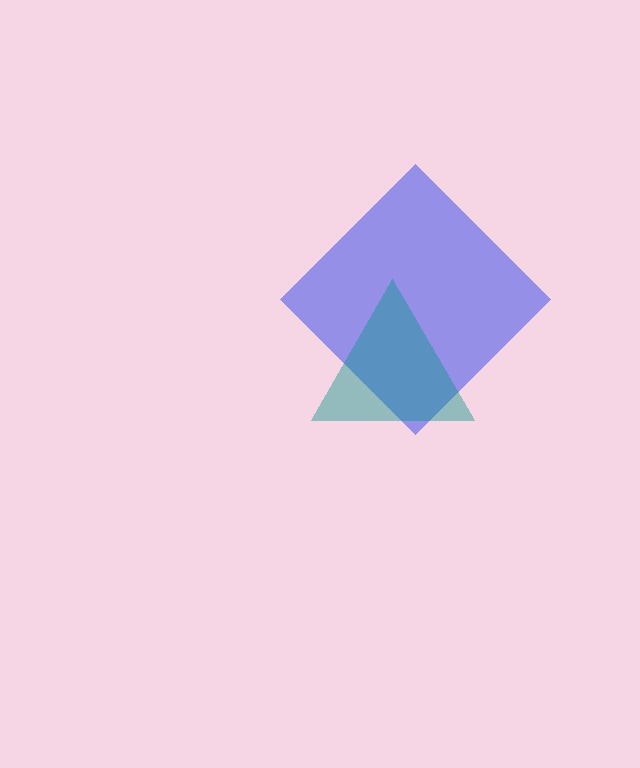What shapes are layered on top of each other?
The layered shapes are: a blue diamond, a teal triangle.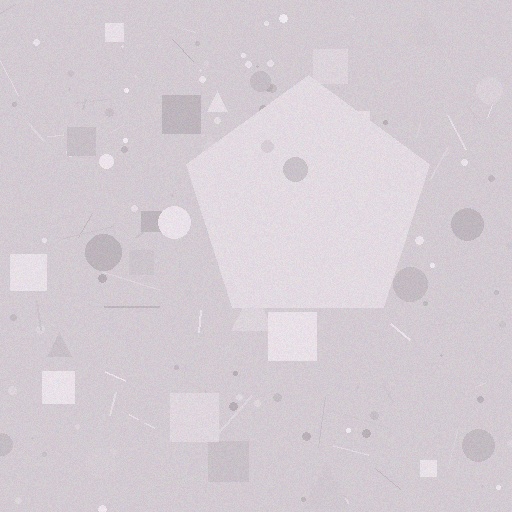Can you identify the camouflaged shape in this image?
The camouflaged shape is a pentagon.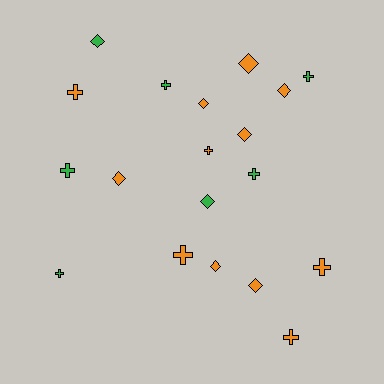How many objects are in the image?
There are 19 objects.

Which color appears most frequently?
Orange, with 12 objects.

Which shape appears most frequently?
Cross, with 10 objects.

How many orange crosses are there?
There are 5 orange crosses.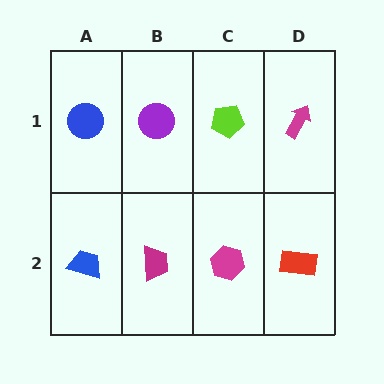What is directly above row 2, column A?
A blue circle.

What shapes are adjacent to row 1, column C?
A magenta hexagon (row 2, column C), a purple circle (row 1, column B), a magenta arrow (row 1, column D).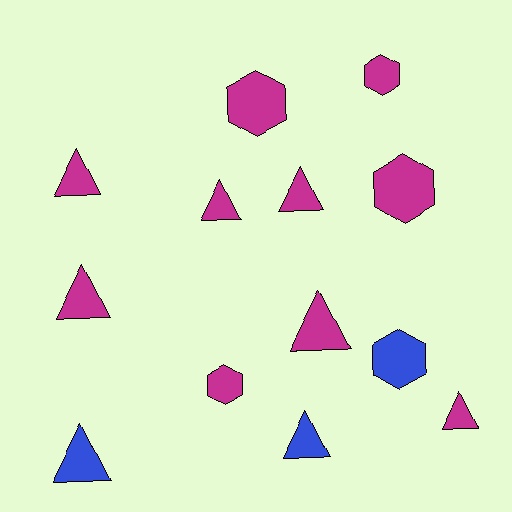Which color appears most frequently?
Magenta, with 10 objects.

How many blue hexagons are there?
There is 1 blue hexagon.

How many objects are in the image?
There are 13 objects.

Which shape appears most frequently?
Triangle, with 8 objects.